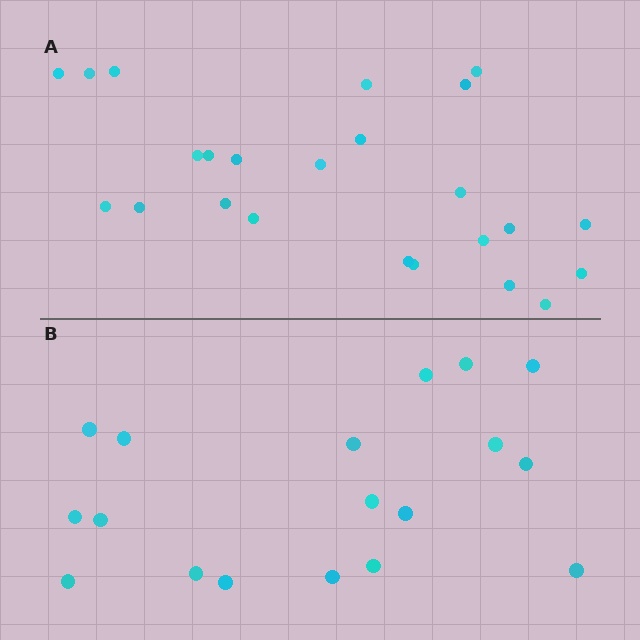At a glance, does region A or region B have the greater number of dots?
Region A (the top region) has more dots.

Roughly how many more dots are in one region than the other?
Region A has about 6 more dots than region B.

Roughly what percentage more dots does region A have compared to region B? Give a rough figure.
About 35% more.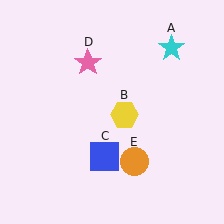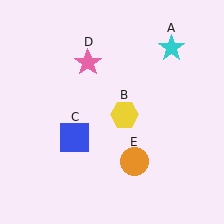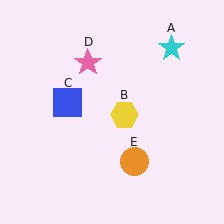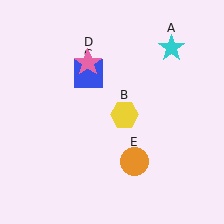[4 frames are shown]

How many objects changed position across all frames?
1 object changed position: blue square (object C).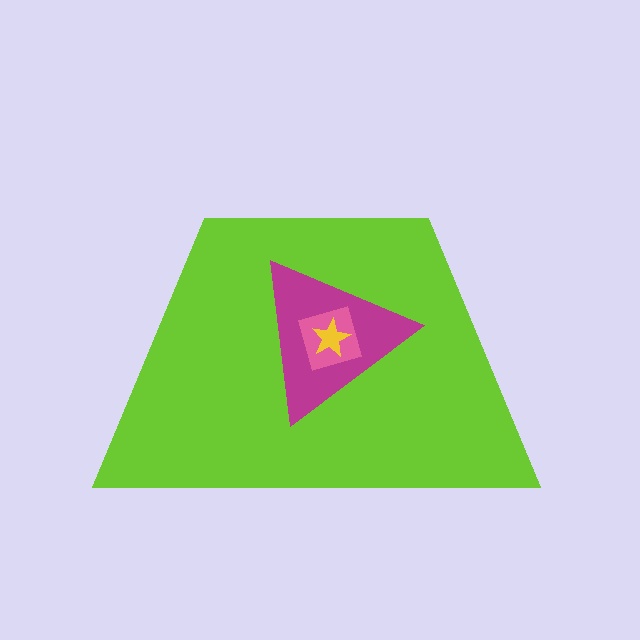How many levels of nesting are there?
4.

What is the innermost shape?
The yellow star.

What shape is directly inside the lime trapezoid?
The magenta triangle.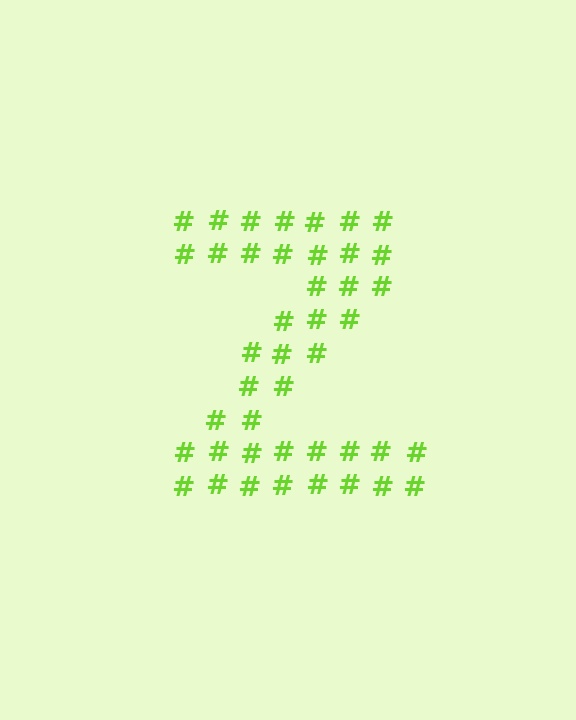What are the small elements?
The small elements are hash symbols.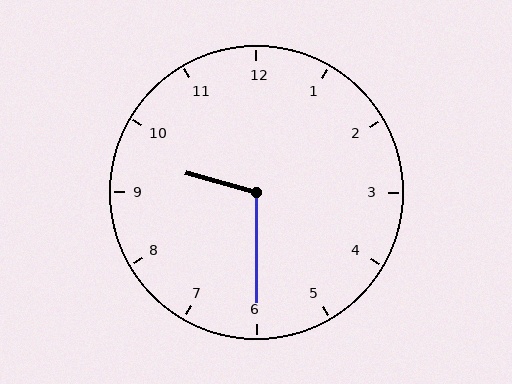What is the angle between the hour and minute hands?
Approximately 105 degrees.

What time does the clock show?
9:30.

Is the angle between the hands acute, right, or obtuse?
It is obtuse.